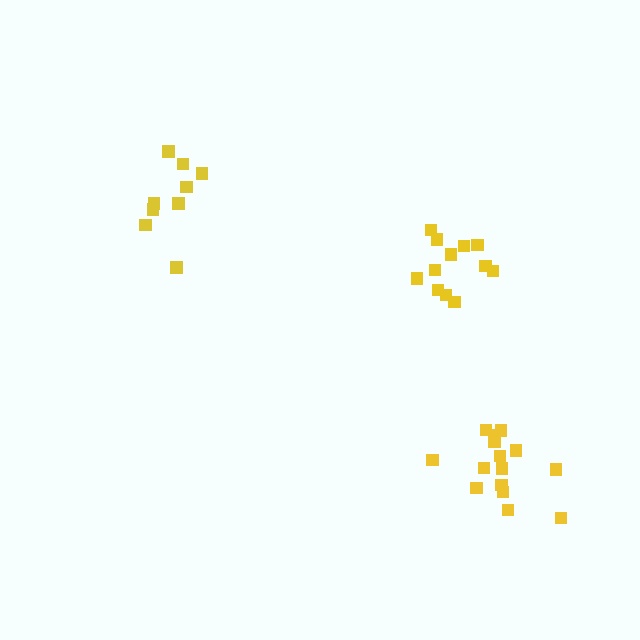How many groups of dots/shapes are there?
There are 3 groups.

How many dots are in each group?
Group 1: 12 dots, Group 2: 15 dots, Group 3: 9 dots (36 total).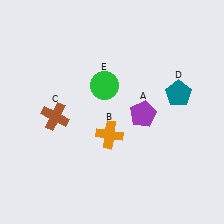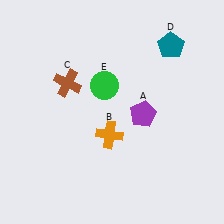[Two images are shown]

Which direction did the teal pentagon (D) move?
The teal pentagon (D) moved up.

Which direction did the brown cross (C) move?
The brown cross (C) moved up.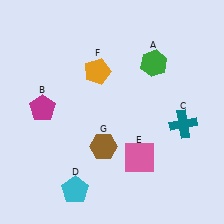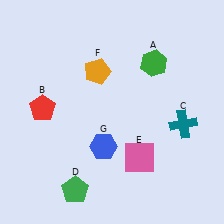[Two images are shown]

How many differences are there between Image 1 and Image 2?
There are 3 differences between the two images.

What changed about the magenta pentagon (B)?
In Image 1, B is magenta. In Image 2, it changed to red.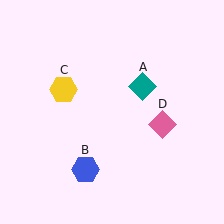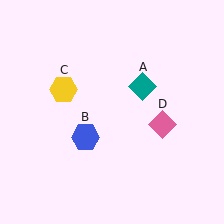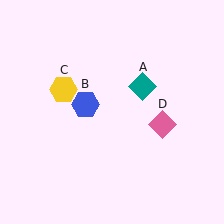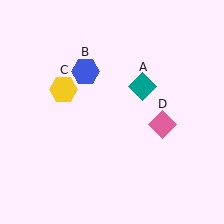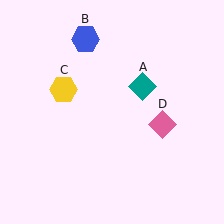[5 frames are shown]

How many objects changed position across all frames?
1 object changed position: blue hexagon (object B).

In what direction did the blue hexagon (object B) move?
The blue hexagon (object B) moved up.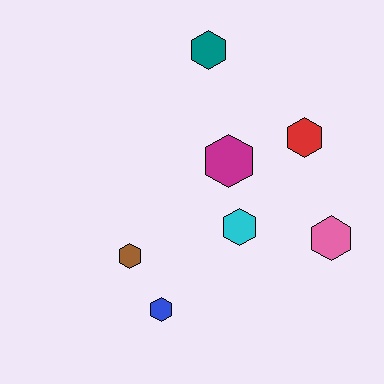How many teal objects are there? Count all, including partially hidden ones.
There is 1 teal object.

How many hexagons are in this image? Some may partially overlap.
There are 7 hexagons.